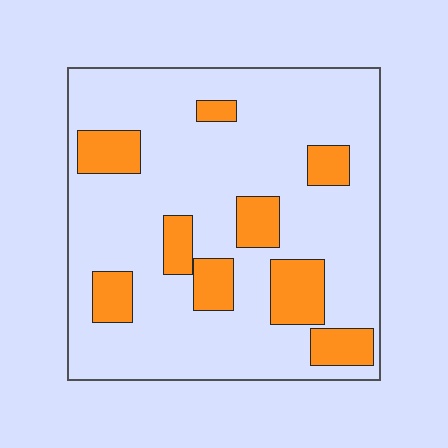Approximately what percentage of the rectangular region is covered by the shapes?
Approximately 20%.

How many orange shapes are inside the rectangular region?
9.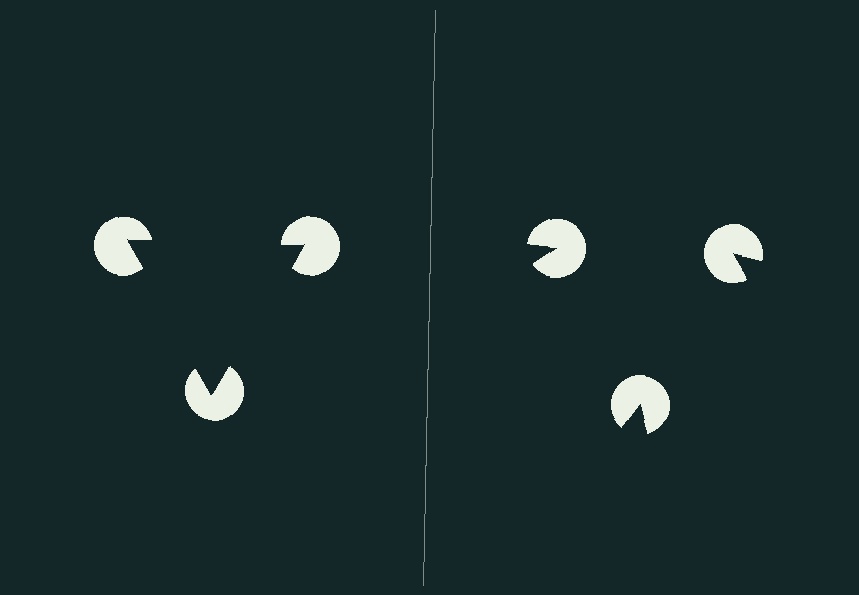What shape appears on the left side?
An illusory triangle.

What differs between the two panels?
The pac-man discs are positioned identically on both sides; only the wedge orientations differ. On the left they align to a triangle; on the right they are misaligned.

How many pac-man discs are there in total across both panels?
6 — 3 on each side.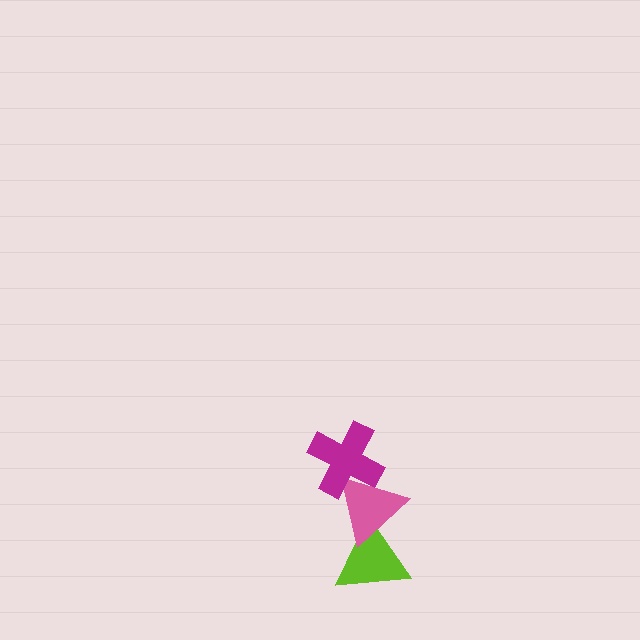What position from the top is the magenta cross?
The magenta cross is 1st from the top.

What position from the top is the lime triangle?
The lime triangle is 3rd from the top.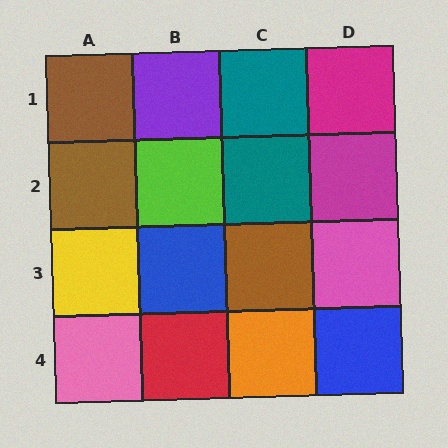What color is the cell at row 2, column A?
Brown.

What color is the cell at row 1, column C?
Teal.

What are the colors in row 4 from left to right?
Pink, red, orange, blue.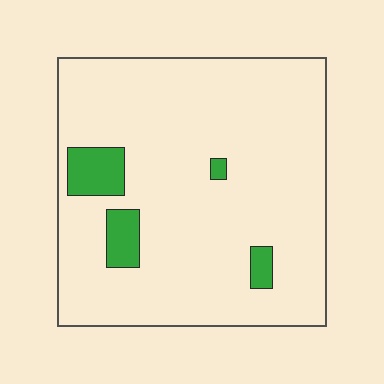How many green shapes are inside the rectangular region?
4.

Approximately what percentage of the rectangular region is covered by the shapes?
Approximately 10%.